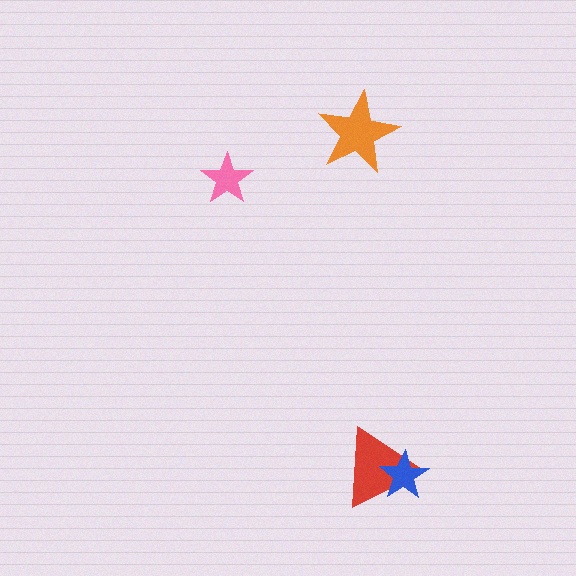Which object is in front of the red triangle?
The blue star is in front of the red triangle.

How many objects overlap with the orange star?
0 objects overlap with the orange star.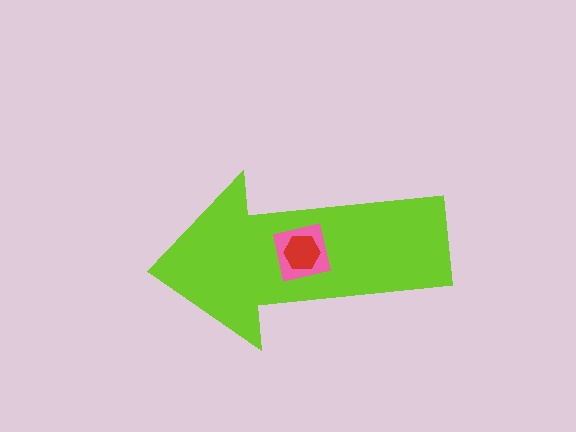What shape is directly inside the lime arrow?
The pink square.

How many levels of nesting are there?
3.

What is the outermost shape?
The lime arrow.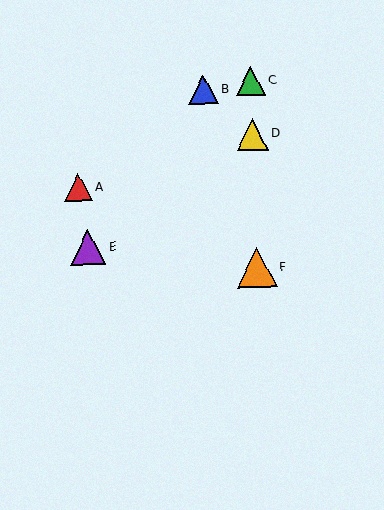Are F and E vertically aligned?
No, F is at x≈257 and E is at x≈88.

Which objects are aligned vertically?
Objects C, D, F are aligned vertically.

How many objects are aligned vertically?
3 objects (C, D, F) are aligned vertically.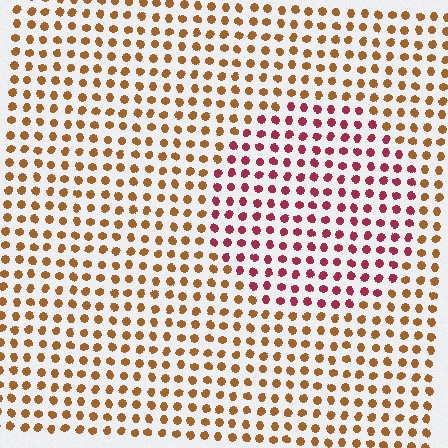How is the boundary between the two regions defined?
The boundary is defined purely by a slight shift in hue (about 46 degrees). Spacing, size, and orientation are identical on both sides.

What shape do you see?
I see a circle.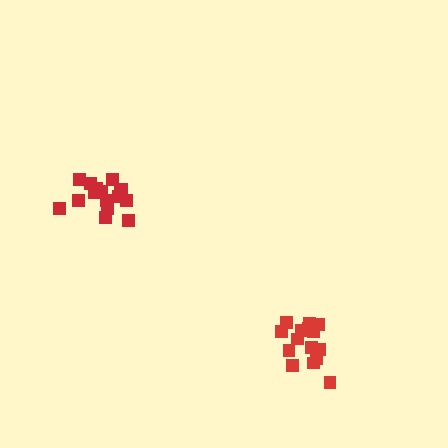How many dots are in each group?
Group 1: 16 dots, Group 2: 15 dots (31 total).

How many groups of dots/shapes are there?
There are 2 groups.